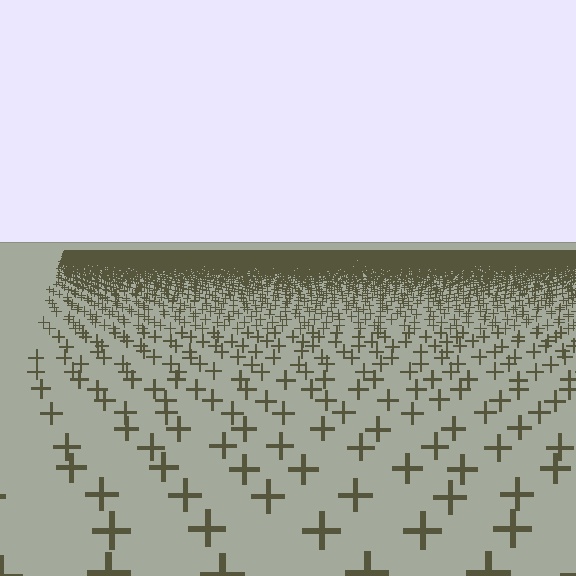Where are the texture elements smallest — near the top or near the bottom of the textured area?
Near the top.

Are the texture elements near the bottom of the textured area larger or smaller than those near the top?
Larger. Near the bottom, elements are closer to the viewer and appear at a bigger on-screen size.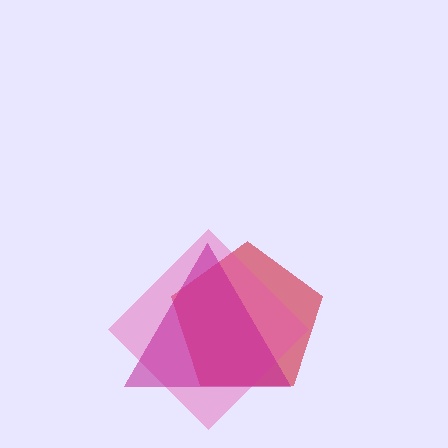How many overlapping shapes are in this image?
There are 3 overlapping shapes in the image.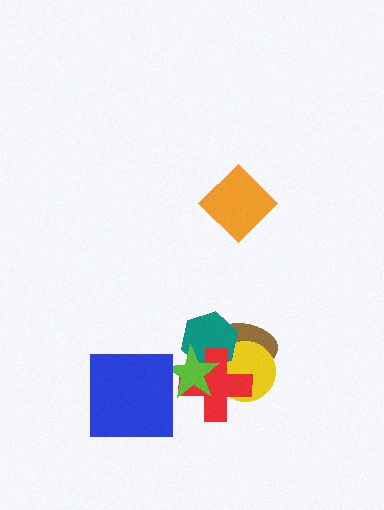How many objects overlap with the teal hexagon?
4 objects overlap with the teal hexagon.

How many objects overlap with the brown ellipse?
4 objects overlap with the brown ellipse.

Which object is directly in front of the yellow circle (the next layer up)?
The teal hexagon is directly in front of the yellow circle.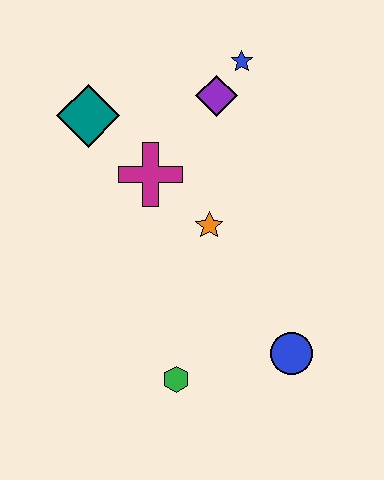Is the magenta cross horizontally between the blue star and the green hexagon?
No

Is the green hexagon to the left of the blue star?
Yes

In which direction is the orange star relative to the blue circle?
The orange star is above the blue circle.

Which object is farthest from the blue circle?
The teal diamond is farthest from the blue circle.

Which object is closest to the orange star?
The magenta cross is closest to the orange star.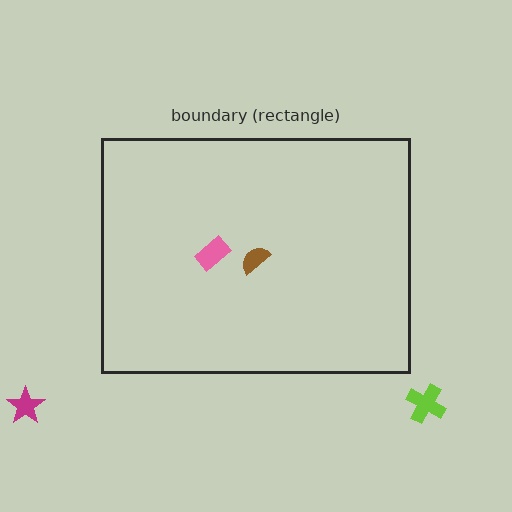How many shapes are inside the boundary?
2 inside, 2 outside.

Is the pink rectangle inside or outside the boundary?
Inside.